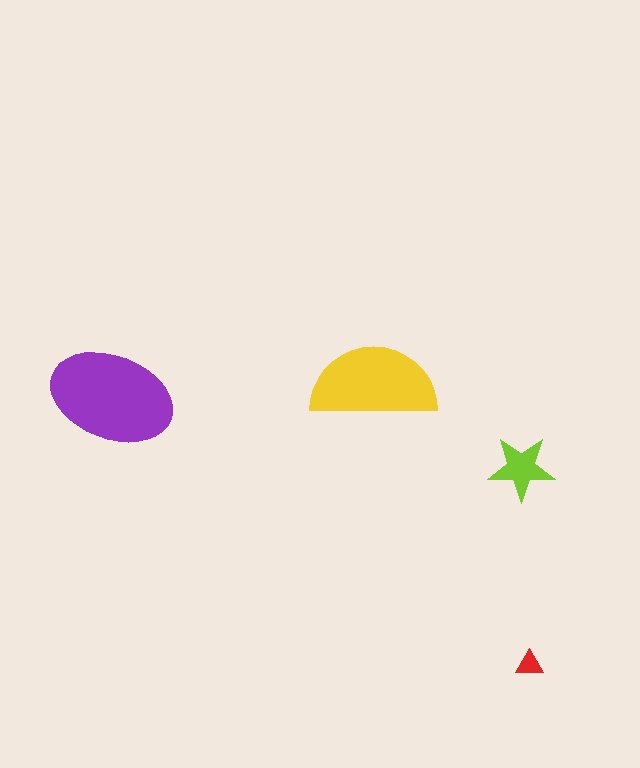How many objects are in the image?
There are 4 objects in the image.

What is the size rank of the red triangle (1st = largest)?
4th.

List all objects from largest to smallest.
The purple ellipse, the yellow semicircle, the lime star, the red triangle.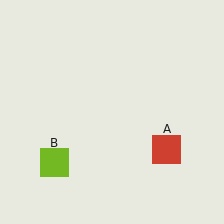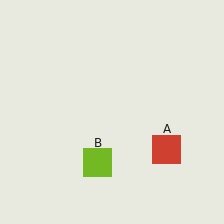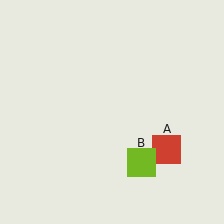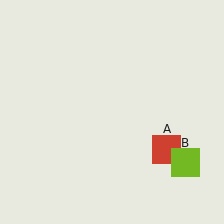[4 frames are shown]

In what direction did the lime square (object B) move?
The lime square (object B) moved right.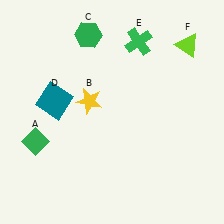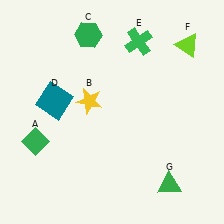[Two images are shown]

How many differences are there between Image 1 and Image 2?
There is 1 difference between the two images.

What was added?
A green triangle (G) was added in Image 2.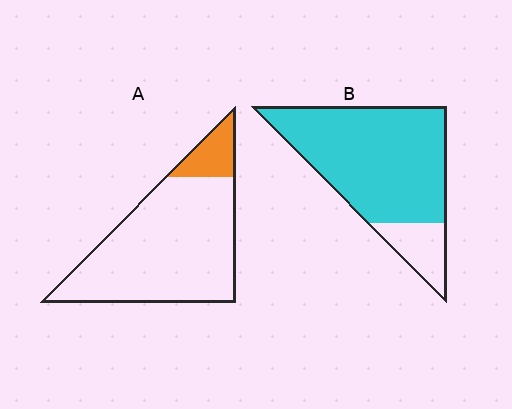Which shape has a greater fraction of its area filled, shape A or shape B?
Shape B.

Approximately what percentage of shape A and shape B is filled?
A is approximately 15% and B is approximately 85%.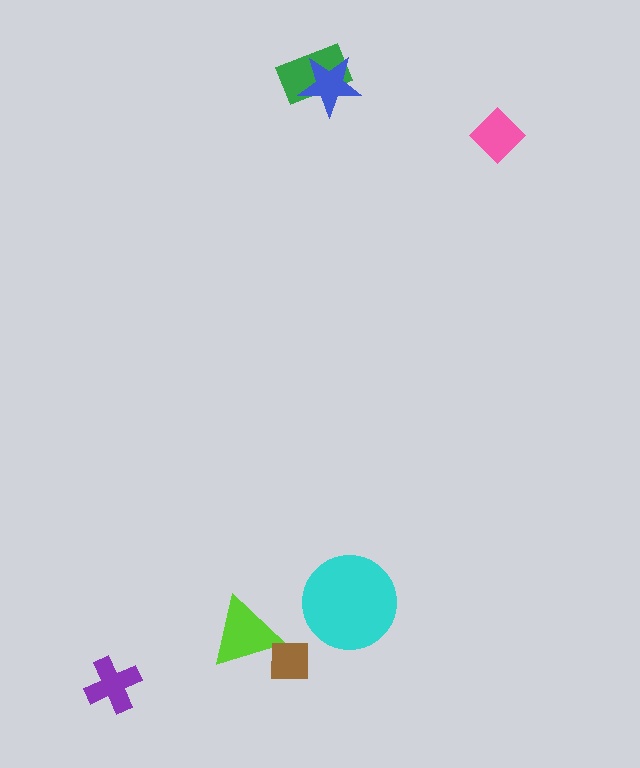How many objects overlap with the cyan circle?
0 objects overlap with the cyan circle.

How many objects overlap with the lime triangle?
1 object overlaps with the lime triangle.